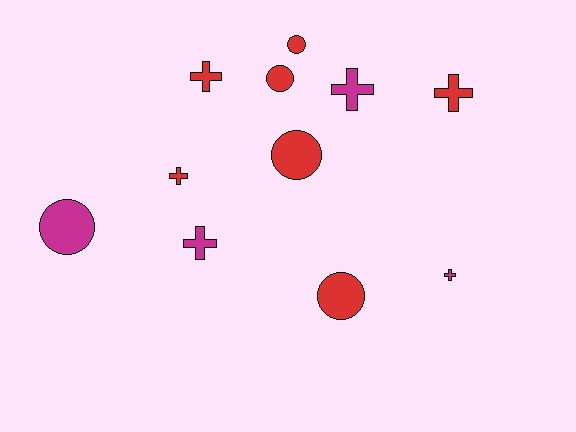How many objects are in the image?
There are 11 objects.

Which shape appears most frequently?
Cross, with 6 objects.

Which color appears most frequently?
Red, with 7 objects.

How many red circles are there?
There are 4 red circles.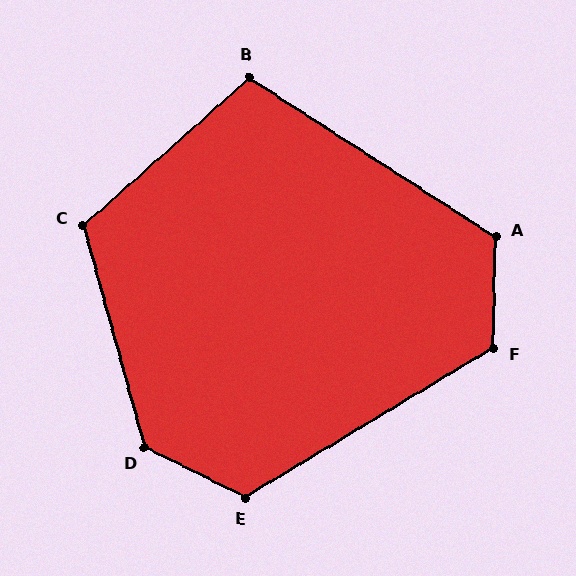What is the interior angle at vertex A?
Approximately 122 degrees (obtuse).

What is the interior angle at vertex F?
Approximately 122 degrees (obtuse).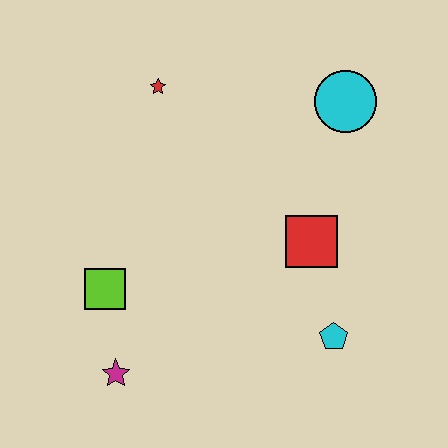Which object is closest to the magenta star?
The lime square is closest to the magenta star.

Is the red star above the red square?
Yes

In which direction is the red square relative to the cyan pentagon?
The red square is above the cyan pentagon.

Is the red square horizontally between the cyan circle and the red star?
Yes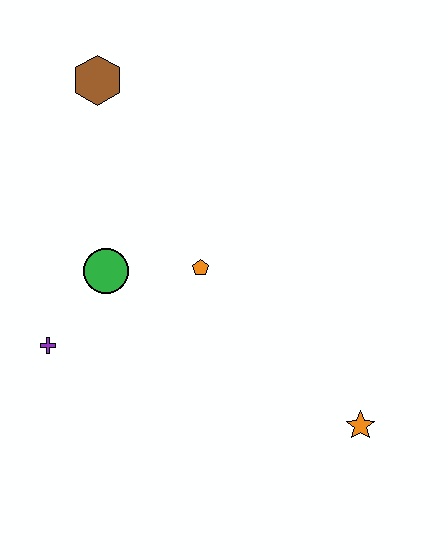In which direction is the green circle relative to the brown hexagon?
The green circle is below the brown hexagon.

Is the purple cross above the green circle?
No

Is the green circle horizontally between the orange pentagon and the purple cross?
Yes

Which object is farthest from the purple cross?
The orange star is farthest from the purple cross.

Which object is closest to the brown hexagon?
The green circle is closest to the brown hexagon.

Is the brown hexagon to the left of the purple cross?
No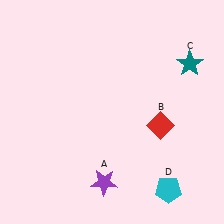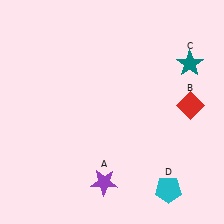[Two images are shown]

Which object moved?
The red diamond (B) moved right.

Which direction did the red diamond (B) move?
The red diamond (B) moved right.